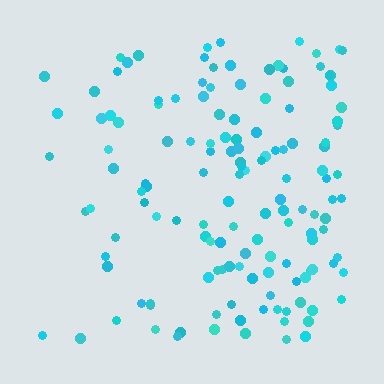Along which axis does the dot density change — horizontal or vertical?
Horizontal.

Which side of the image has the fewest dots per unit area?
The left.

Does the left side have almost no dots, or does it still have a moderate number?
Still a moderate number, just noticeably fewer than the right.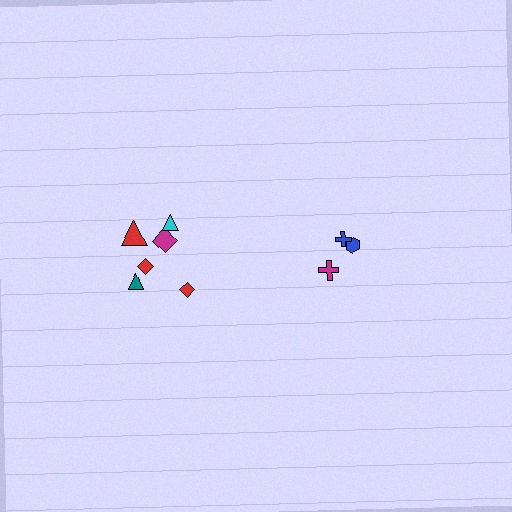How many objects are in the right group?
There are 3 objects.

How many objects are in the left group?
There are 6 objects.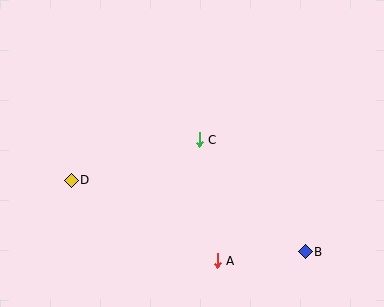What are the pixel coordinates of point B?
Point B is at (305, 252).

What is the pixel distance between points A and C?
The distance between A and C is 123 pixels.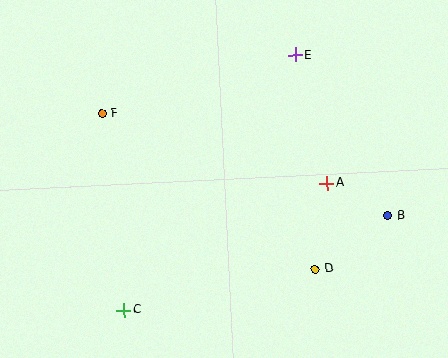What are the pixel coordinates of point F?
Point F is at (102, 114).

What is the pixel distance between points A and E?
The distance between A and E is 132 pixels.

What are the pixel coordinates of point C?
Point C is at (124, 310).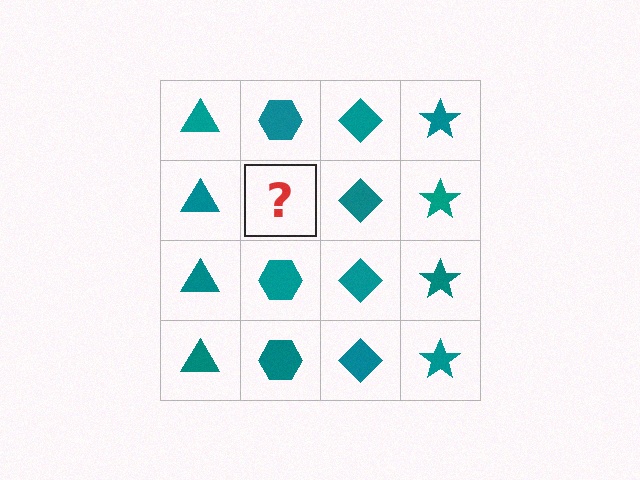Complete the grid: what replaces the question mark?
The question mark should be replaced with a teal hexagon.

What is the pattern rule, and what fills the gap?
The rule is that each column has a consistent shape. The gap should be filled with a teal hexagon.